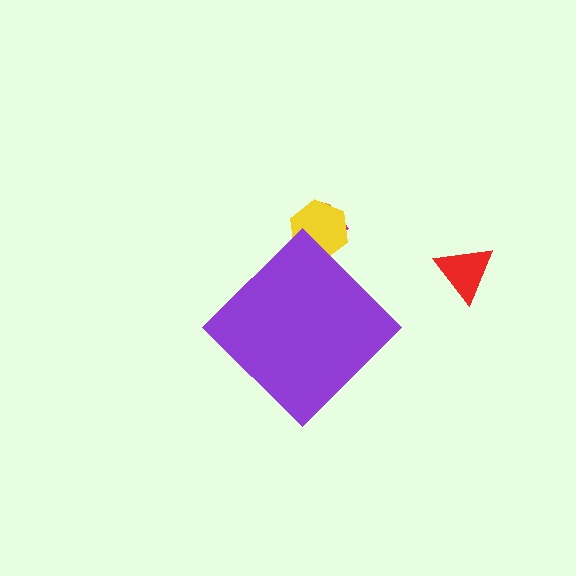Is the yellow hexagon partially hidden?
Yes, the yellow hexagon is partially hidden behind the purple diamond.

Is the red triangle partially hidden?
No, the red triangle is fully visible.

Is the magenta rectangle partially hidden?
Yes, the magenta rectangle is partially hidden behind the purple diamond.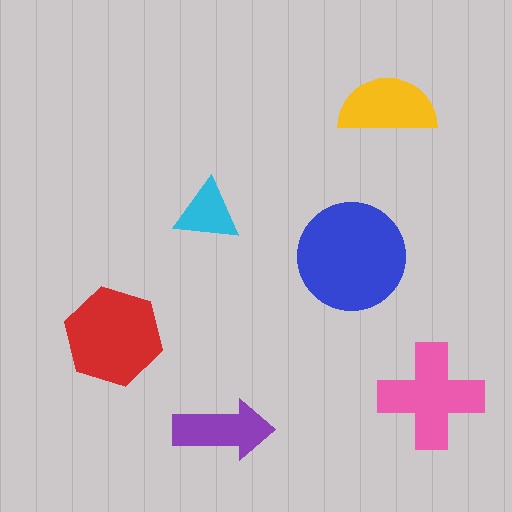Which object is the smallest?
The cyan triangle.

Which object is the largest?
The blue circle.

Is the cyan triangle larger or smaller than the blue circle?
Smaller.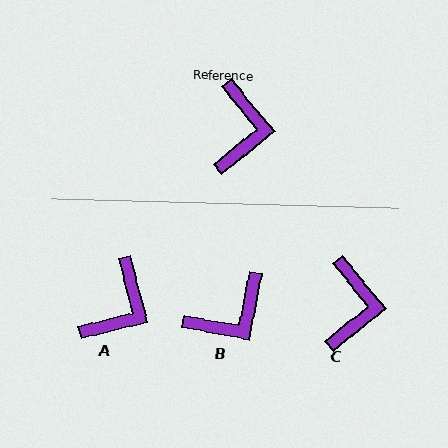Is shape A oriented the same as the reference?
No, it is off by about 25 degrees.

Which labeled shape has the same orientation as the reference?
C.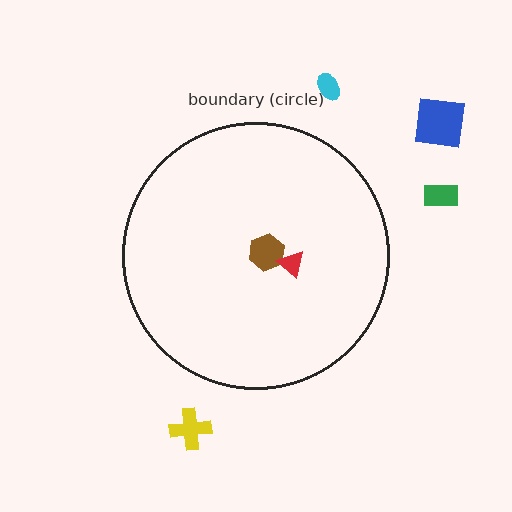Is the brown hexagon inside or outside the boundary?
Inside.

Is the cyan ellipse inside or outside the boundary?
Outside.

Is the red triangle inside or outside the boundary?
Inside.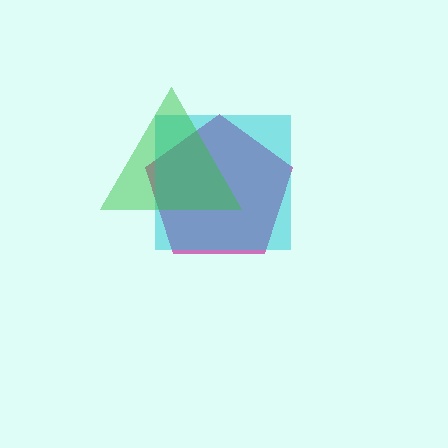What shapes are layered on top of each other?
The layered shapes are: a magenta pentagon, a cyan square, a green triangle.